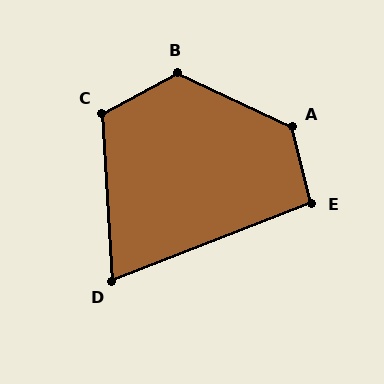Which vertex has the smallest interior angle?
D, at approximately 72 degrees.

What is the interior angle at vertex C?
Approximately 114 degrees (obtuse).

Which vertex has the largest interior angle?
A, at approximately 129 degrees.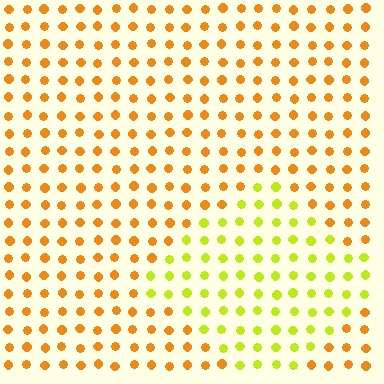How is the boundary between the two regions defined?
The boundary is defined purely by a slight shift in hue (about 42 degrees). Spacing, size, and orientation are identical on both sides.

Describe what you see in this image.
The image is filled with small orange elements in a uniform arrangement. A diamond-shaped region is visible where the elements are tinted to a slightly different hue, forming a subtle color boundary.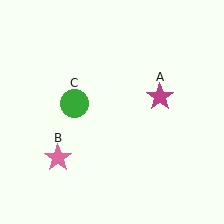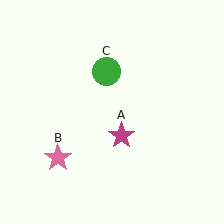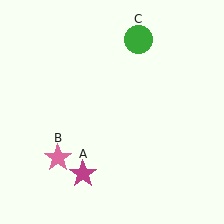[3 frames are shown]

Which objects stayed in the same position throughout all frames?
Pink star (object B) remained stationary.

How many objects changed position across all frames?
2 objects changed position: magenta star (object A), green circle (object C).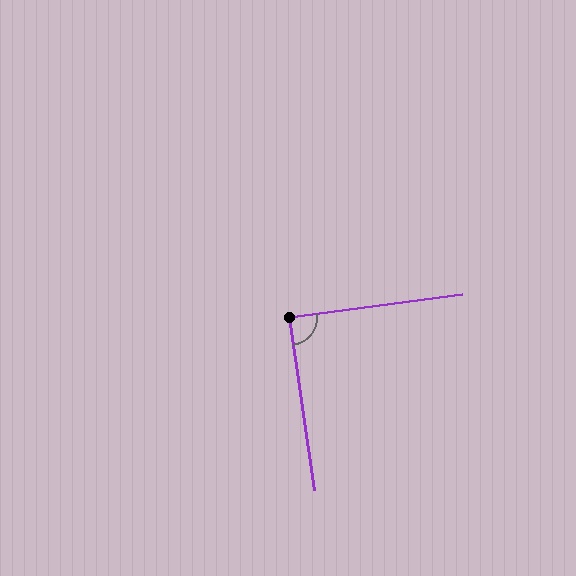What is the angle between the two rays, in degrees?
Approximately 89 degrees.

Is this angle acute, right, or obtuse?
It is approximately a right angle.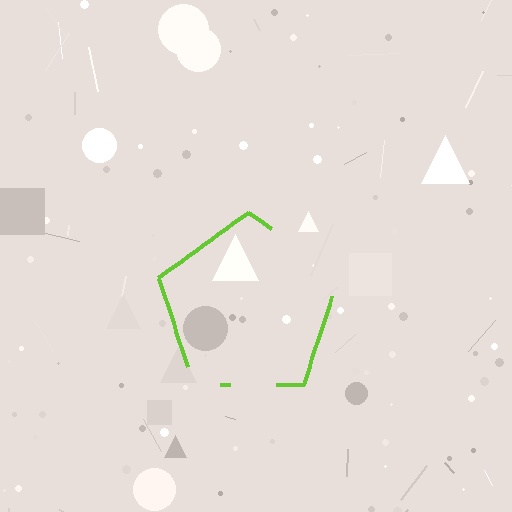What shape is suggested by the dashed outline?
The dashed outline suggests a pentagon.